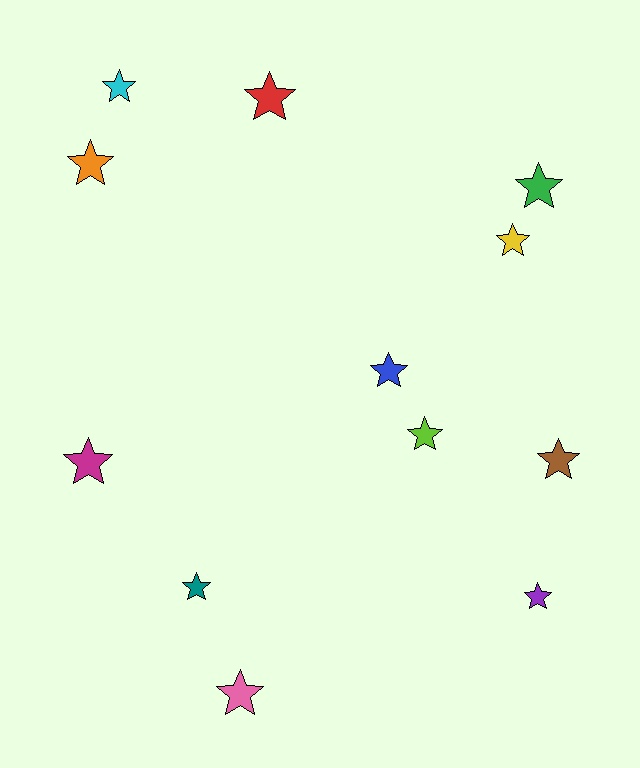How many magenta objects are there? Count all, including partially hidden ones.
There is 1 magenta object.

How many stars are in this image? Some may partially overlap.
There are 12 stars.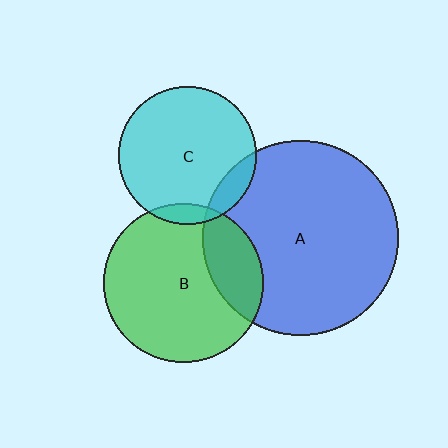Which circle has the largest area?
Circle A (blue).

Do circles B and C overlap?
Yes.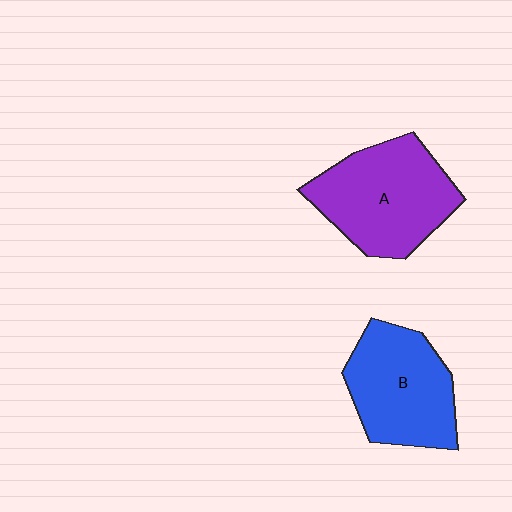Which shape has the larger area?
Shape A (purple).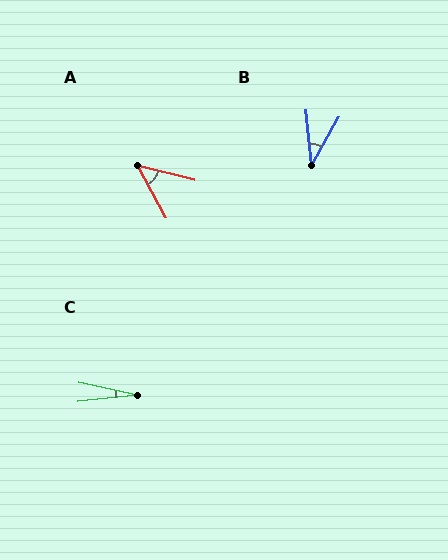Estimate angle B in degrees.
Approximately 35 degrees.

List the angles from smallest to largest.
C (18°), B (35°), A (48°).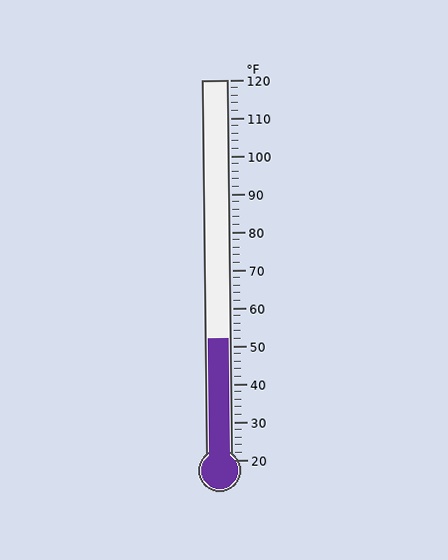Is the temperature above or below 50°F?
The temperature is above 50°F.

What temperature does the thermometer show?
The thermometer shows approximately 52°F.